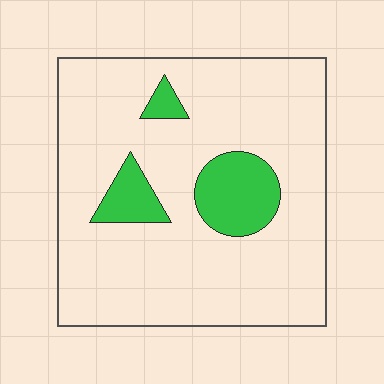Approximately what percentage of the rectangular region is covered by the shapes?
Approximately 15%.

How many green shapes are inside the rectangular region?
3.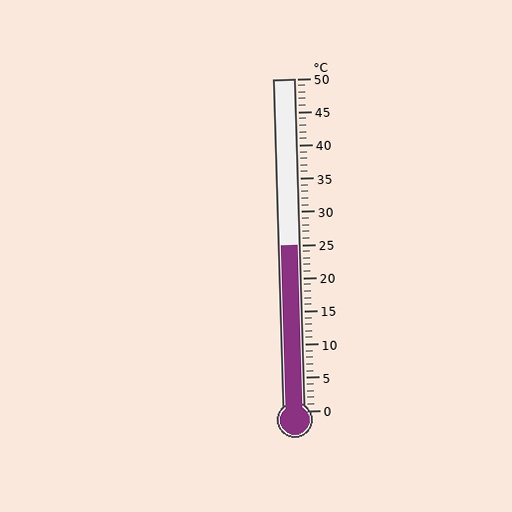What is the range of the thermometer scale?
The thermometer scale ranges from 0°C to 50°C.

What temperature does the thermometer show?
The thermometer shows approximately 25°C.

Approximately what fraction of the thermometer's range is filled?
The thermometer is filled to approximately 50% of its range.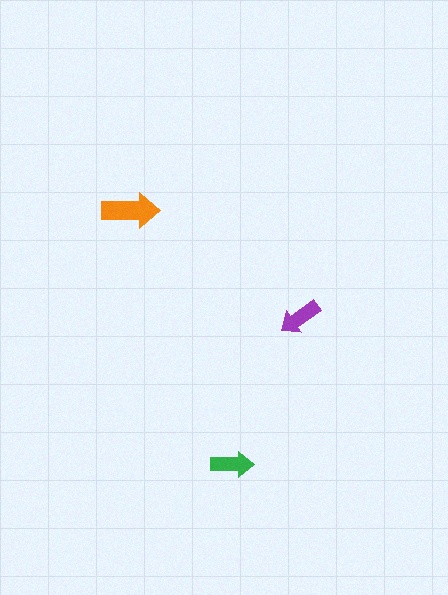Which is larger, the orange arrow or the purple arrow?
The orange one.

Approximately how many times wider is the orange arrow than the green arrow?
About 1.5 times wider.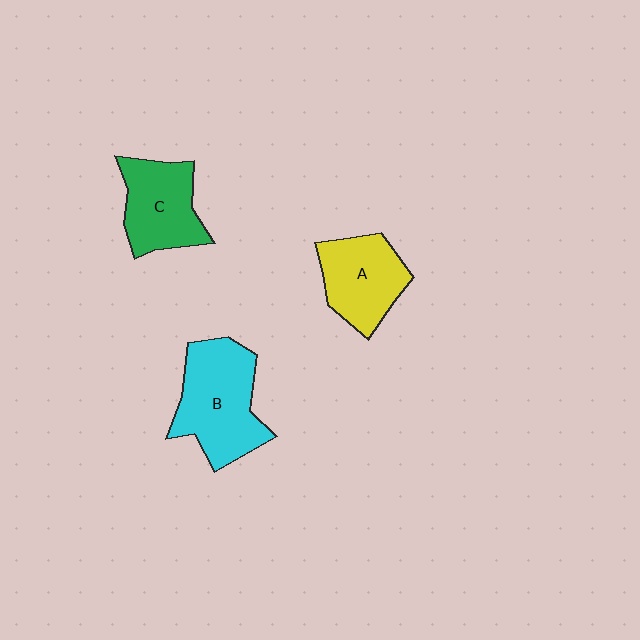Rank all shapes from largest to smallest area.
From largest to smallest: B (cyan), C (green), A (yellow).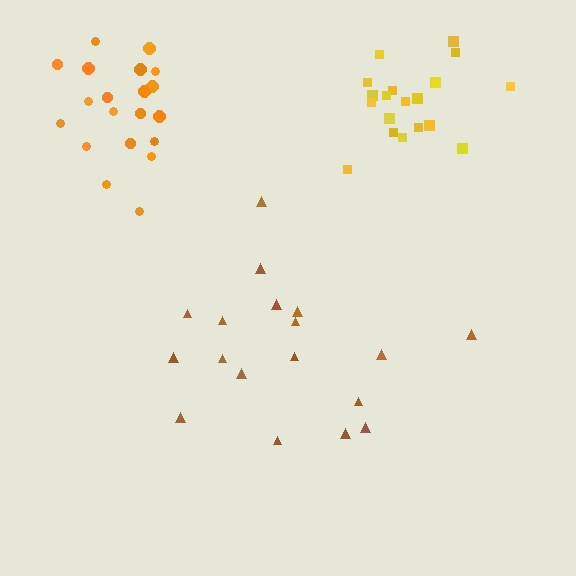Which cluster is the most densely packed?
Yellow.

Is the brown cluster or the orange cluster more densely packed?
Orange.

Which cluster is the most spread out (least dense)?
Brown.